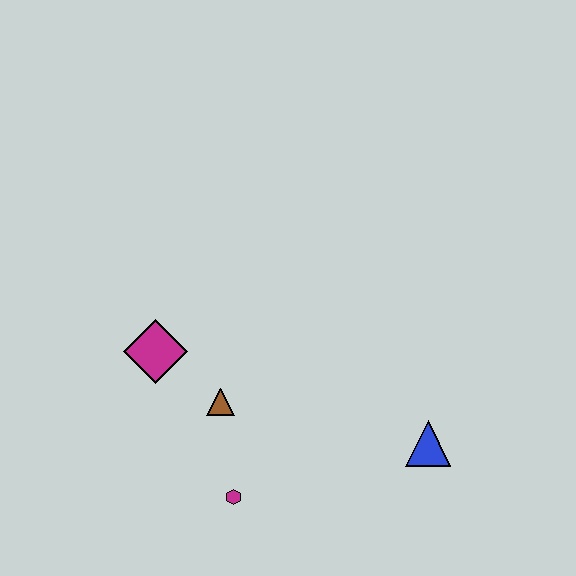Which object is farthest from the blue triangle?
The magenta diamond is farthest from the blue triangle.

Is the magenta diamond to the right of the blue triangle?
No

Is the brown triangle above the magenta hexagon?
Yes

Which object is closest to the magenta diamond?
The brown triangle is closest to the magenta diamond.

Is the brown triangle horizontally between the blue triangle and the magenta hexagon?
No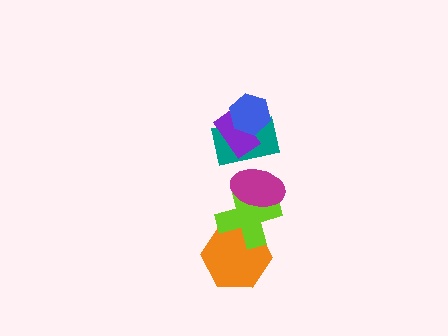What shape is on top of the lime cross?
The magenta ellipse is on top of the lime cross.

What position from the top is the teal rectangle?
The teal rectangle is 3rd from the top.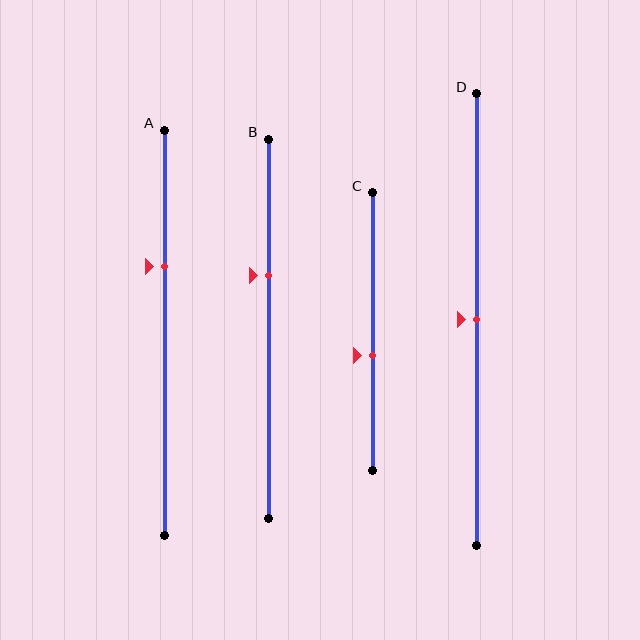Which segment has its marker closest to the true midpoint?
Segment D has its marker closest to the true midpoint.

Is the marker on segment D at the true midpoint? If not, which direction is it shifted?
Yes, the marker on segment D is at the true midpoint.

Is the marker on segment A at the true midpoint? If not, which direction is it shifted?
No, the marker on segment A is shifted upward by about 16% of the segment length.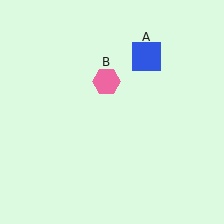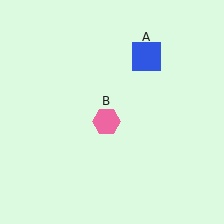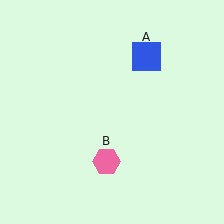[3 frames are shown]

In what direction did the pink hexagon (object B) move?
The pink hexagon (object B) moved down.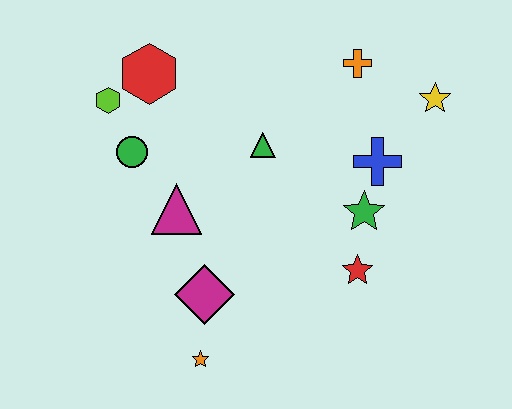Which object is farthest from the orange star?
The yellow star is farthest from the orange star.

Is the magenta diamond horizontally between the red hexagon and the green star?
Yes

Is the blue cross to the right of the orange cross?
Yes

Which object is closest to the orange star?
The magenta diamond is closest to the orange star.